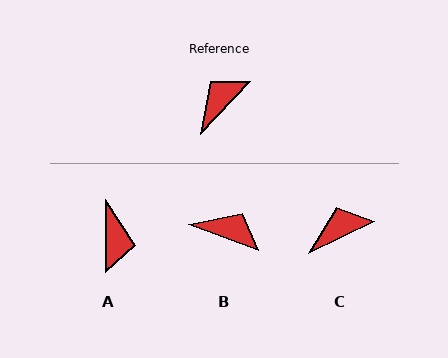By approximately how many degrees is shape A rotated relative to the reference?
Approximately 137 degrees clockwise.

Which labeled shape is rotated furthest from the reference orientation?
A, about 137 degrees away.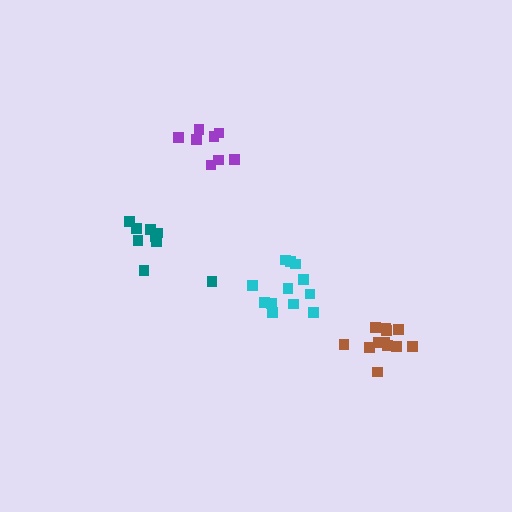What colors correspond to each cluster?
The clusters are colored: teal, brown, purple, cyan.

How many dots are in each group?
Group 1: 9 dots, Group 2: 13 dots, Group 3: 8 dots, Group 4: 12 dots (42 total).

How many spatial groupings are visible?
There are 4 spatial groupings.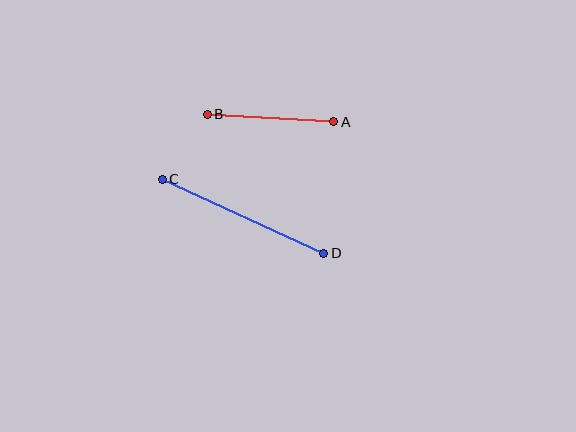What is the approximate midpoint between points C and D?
The midpoint is at approximately (243, 216) pixels.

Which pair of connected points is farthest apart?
Points C and D are farthest apart.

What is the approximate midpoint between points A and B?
The midpoint is at approximately (270, 118) pixels.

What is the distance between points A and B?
The distance is approximately 127 pixels.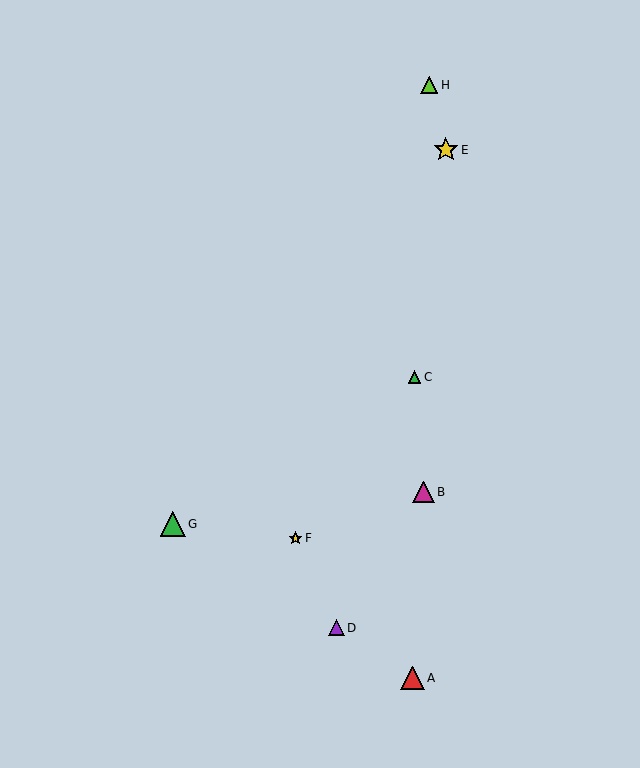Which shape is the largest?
The green triangle (labeled G) is the largest.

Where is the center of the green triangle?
The center of the green triangle is at (415, 377).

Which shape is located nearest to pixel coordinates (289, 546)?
The yellow star (labeled F) at (296, 538) is nearest to that location.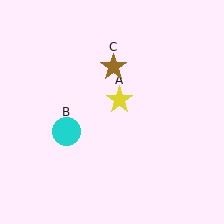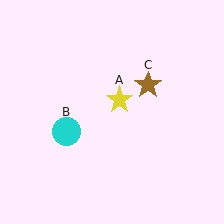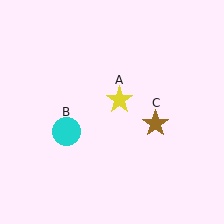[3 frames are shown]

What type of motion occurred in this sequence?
The brown star (object C) rotated clockwise around the center of the scene.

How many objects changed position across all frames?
1 object changed position: brown star (object C).